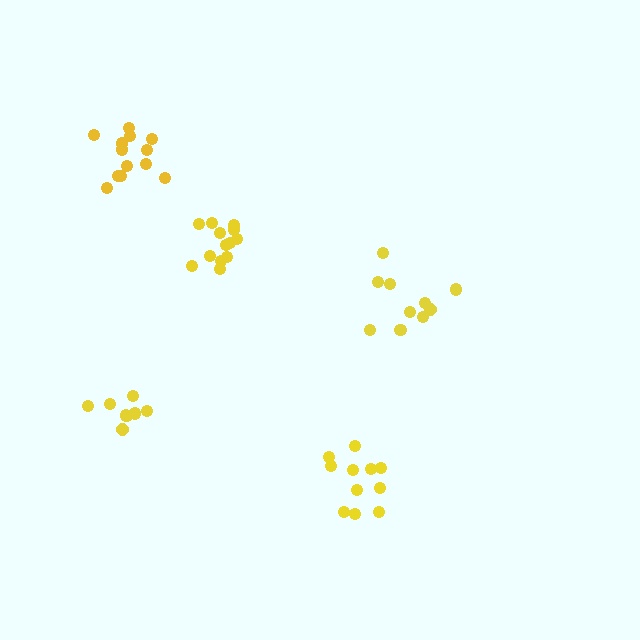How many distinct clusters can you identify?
There are 5 distinct clusters.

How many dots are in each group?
Group 1: 11 dots, Group 2: 10 dots, Group 3: 8 dots, Group 4: 13 dots, Group 5: 13 dots (55 total).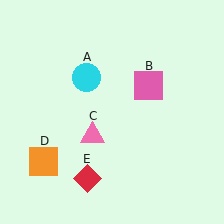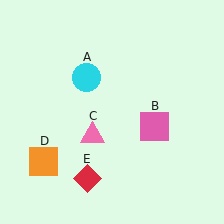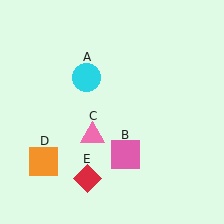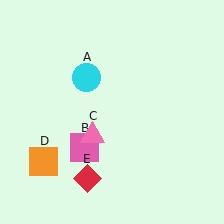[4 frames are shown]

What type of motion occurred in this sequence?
The pink square (object B) rotated clockwise around the center of the scene.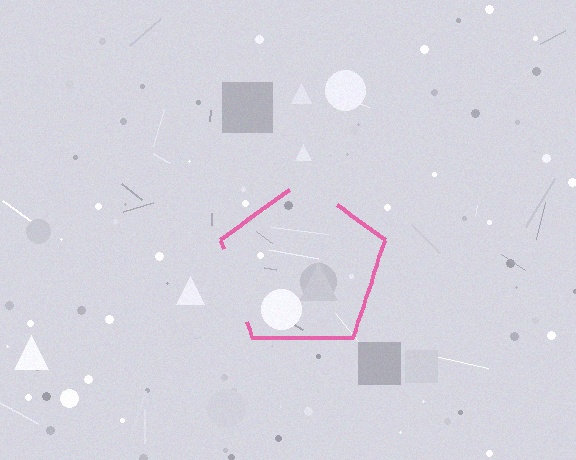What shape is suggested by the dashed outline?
The dashed outline suggests a pentagon.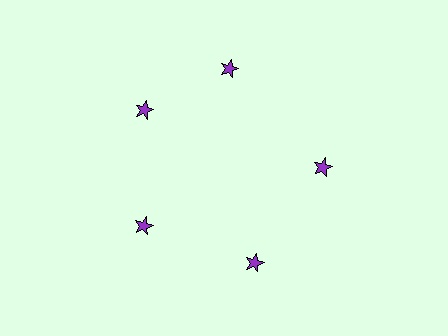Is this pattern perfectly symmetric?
No. The 5 purple stars are arranged in a ring, but one element near the 1 o'clock position is rotated out of alignment along the ring, breaking the 5-fold rotational symmetry.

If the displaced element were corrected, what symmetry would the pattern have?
It would have 5-fold rotational symmetry — the pattern would map onto itself every 72 degrees.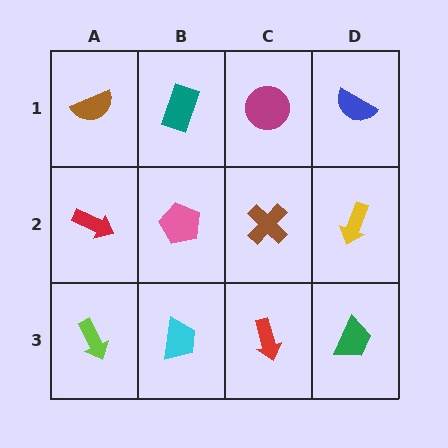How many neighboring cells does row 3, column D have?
2.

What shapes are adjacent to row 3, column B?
A pink pentagon (row 2, column B), a lime arrow (row 3, column A), a red arrow (row 3, column C).